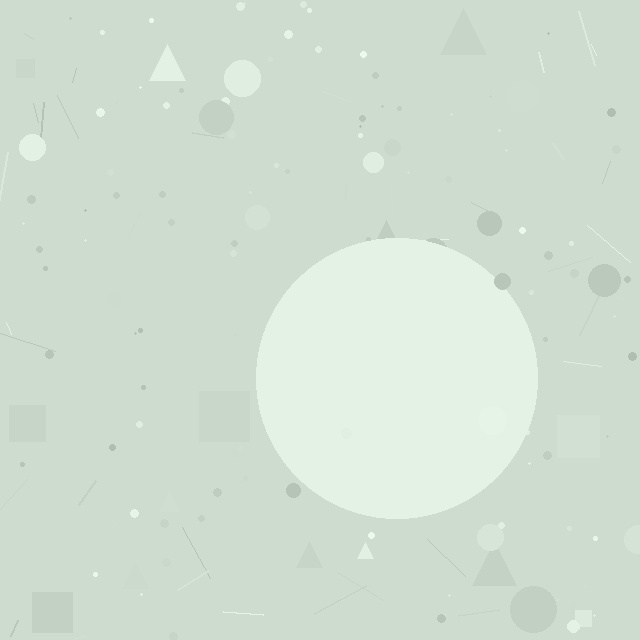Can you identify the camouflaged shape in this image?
The camouflaged shape is a circle.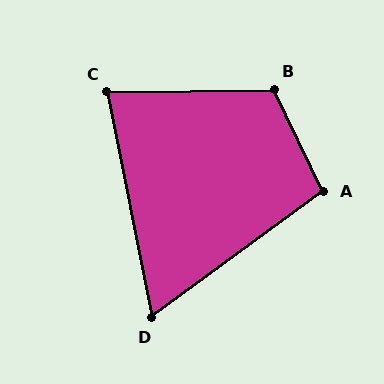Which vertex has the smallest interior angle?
D, at approximately 65 degrees.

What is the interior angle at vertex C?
Approximately 80 degrees (acute).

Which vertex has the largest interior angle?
B, at approximately 115 degrees.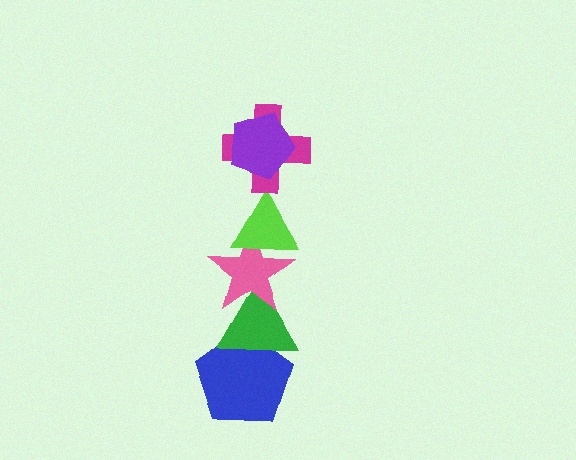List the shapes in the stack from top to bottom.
From top to bottom: the purple pentagon, the magenta cross, the lime triangle, the pink star, the green triangle, the blue pentagon.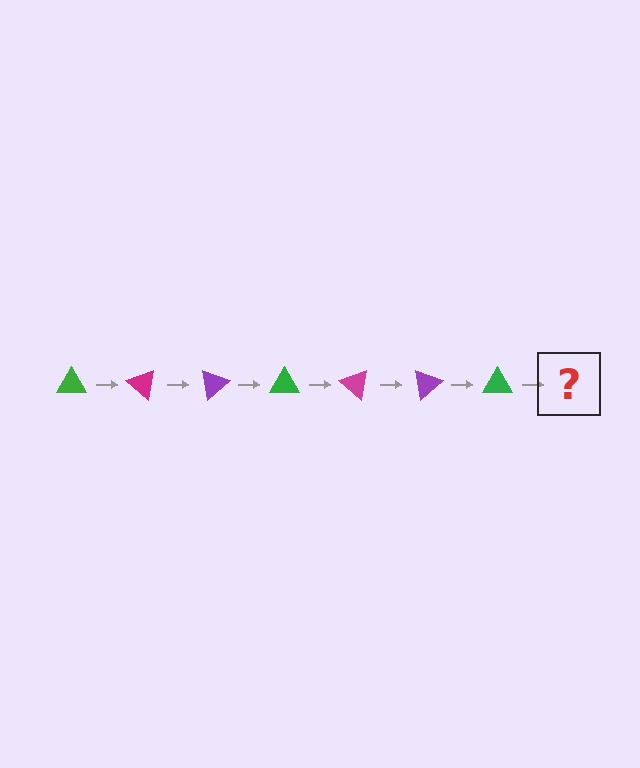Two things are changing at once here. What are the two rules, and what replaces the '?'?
The two rules are that it rotates 40 degrees each step and the color cycles through green, magenta, and purple. The '?' should be a magenta triangle, rotated 280 degrees from the start.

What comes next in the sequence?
The next element should be a magenta triangle, rotated 280 degrees from the start.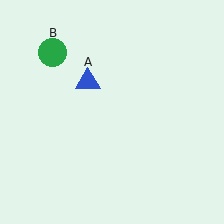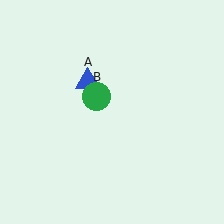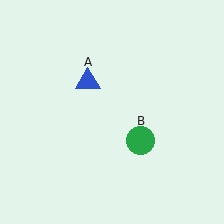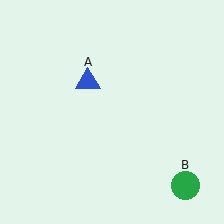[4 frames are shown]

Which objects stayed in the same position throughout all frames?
Blue triangle (object A) remained stationary.